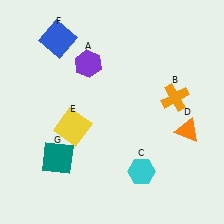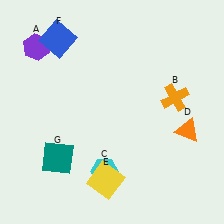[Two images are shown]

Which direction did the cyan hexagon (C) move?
The cyan hexagon (C) moved left.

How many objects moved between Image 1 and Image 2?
3 objects moved between the two images.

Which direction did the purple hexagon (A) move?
The purple hexagon (A) moved left.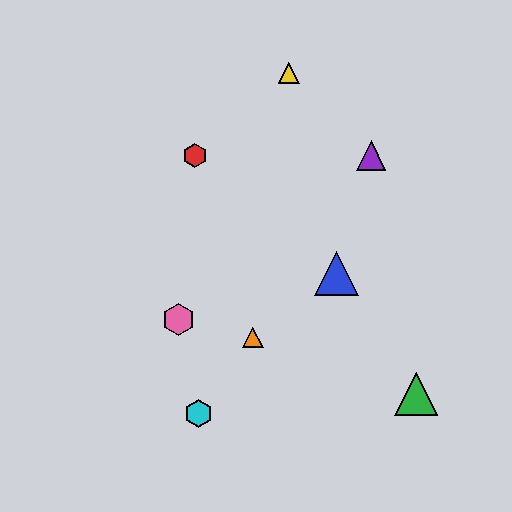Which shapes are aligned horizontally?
The red hexagon, the purple triangle are aligned horizontally.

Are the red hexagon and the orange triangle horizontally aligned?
No, the red hexagon is at y≈155 and the orange triangle is at y≈337.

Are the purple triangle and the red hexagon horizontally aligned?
Yes, both are at y≈155.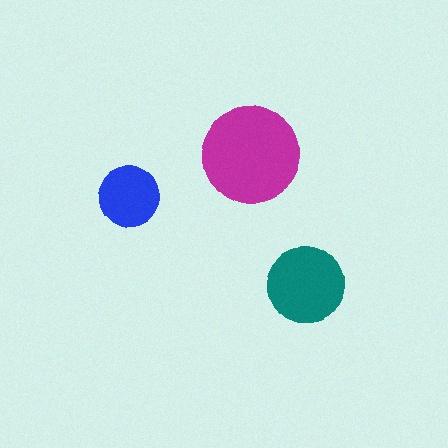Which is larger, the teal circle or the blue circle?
The teal one.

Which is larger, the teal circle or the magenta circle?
The magenta one.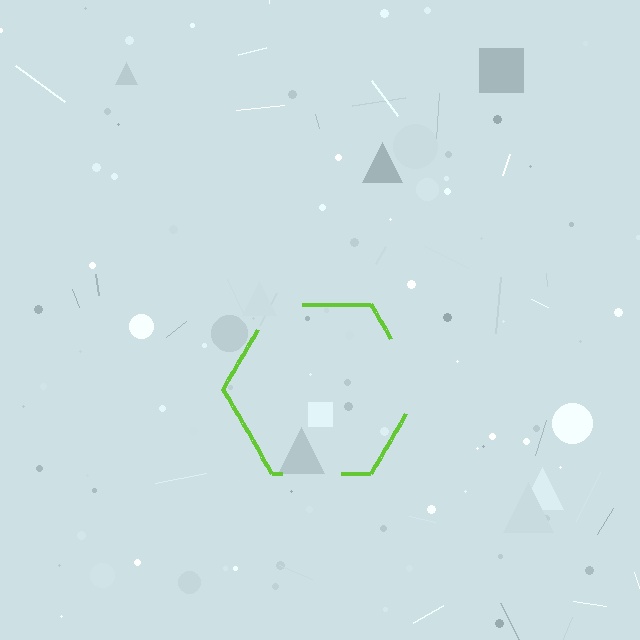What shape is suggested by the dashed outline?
The dashed outline suggests a hexagon.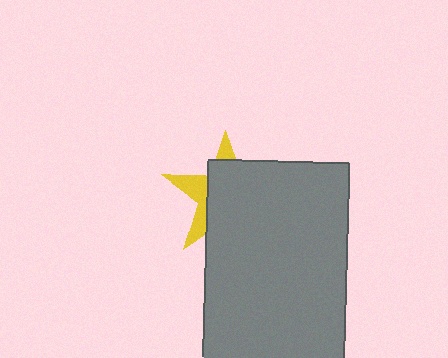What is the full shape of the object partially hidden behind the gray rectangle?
The partially hidden object is a yellow star.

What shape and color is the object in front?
The object in front is a gray rectangle.